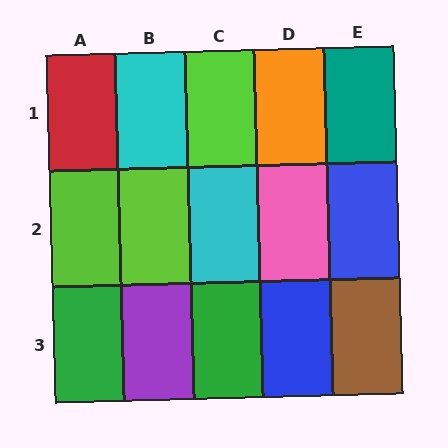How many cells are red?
1 cell is red.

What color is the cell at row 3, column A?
Green.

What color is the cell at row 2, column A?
Lime.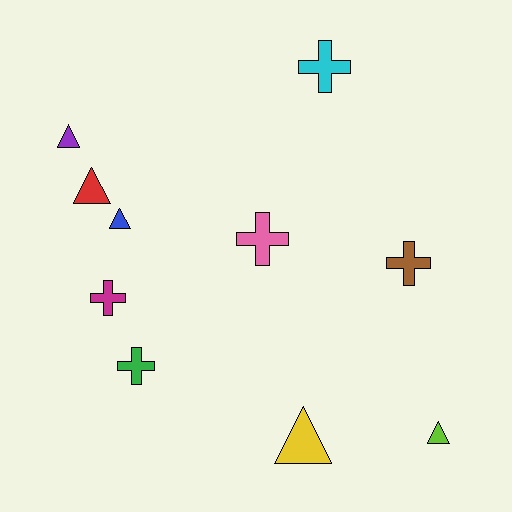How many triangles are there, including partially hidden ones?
There are 5 triangles.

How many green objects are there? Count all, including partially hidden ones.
There is 1 green object.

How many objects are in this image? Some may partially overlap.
There are 10 objects.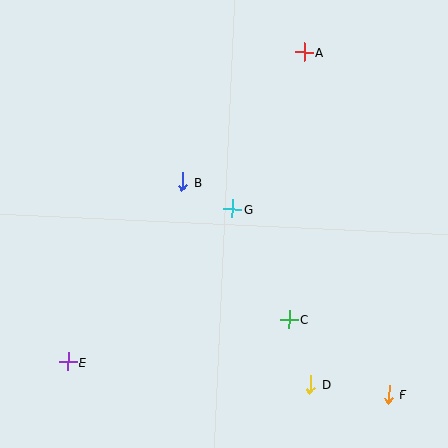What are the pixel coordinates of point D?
Point D is at (310, 384).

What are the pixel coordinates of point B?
Point B is at (183, 182).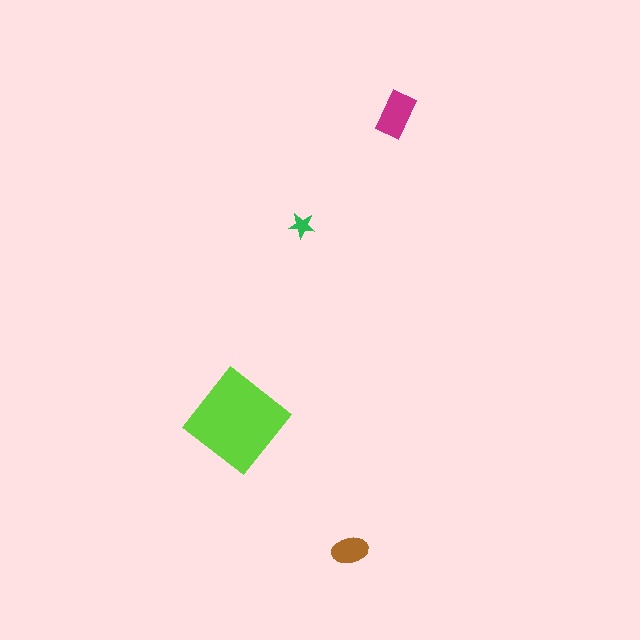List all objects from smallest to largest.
The green star, the brown ellipse, the magenta rectangle, the lime diamond.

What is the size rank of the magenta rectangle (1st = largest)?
2nd.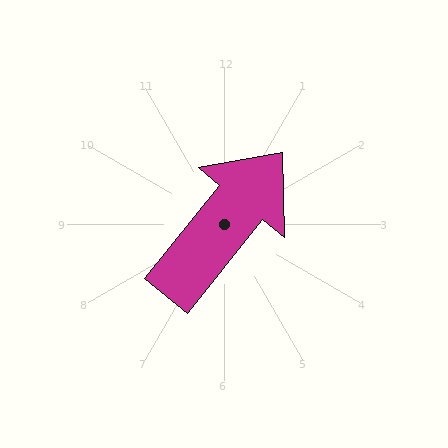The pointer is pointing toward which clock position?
Roughly 1 o'clock.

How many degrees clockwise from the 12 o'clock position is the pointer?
Approximately 39 degrees.